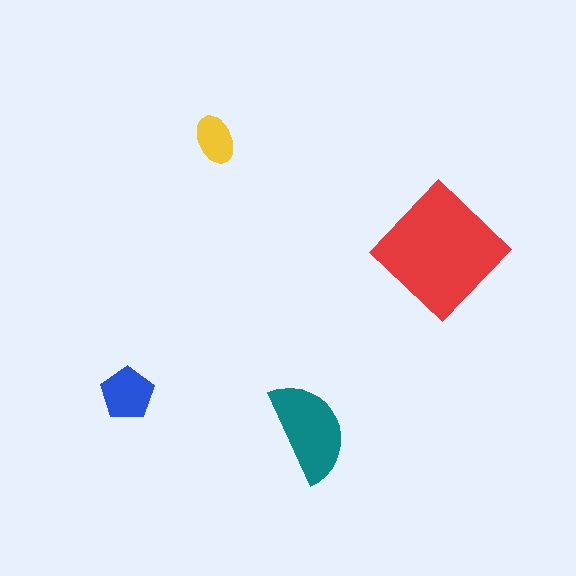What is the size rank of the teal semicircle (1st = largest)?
2nd.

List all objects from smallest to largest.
The yellow ellipse, the blue pentagon, the teal semicircle, the red diamond.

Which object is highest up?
The yellow ellipse is topmost.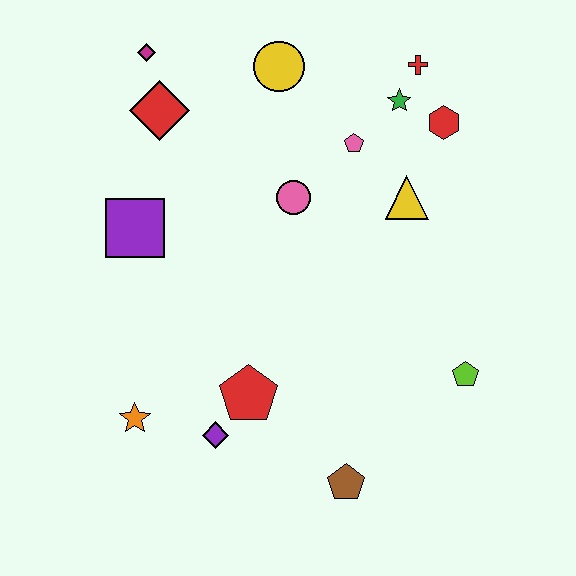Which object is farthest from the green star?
The orange star is farthest from the green star.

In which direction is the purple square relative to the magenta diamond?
The purple square is below the magenta diamond.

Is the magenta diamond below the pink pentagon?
No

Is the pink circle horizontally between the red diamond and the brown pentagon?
Yes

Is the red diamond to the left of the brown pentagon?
Yes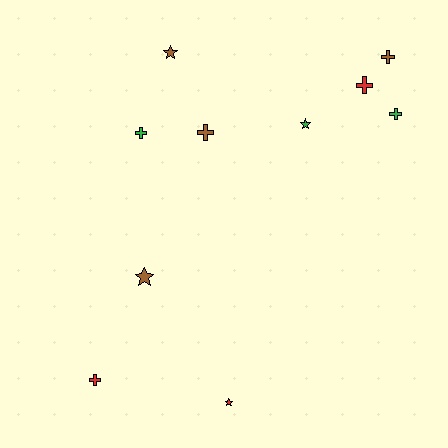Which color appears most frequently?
Brown, with 4 objects.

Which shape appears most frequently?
Cross, with 6 objects.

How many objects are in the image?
There are 10 objects.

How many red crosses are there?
There are 2 red crosses.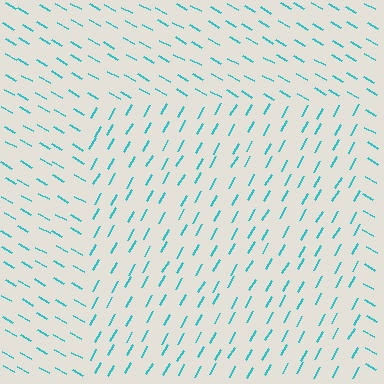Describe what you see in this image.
The image is filled with small cyan line segments. A rectangle region in the image has lines oriented differently from the surrounding lines, creating a visible texture boundary.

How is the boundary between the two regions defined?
The boundary is defined purely by a change in line orientation (approximately 90 degrees difference). All lines are the same color and thickness.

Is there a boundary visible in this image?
Yes, there is a texture boundary formed by a change in line orientation.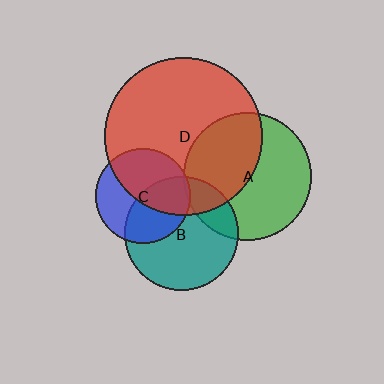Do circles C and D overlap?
Yes.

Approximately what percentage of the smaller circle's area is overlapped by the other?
Approximately 50%.